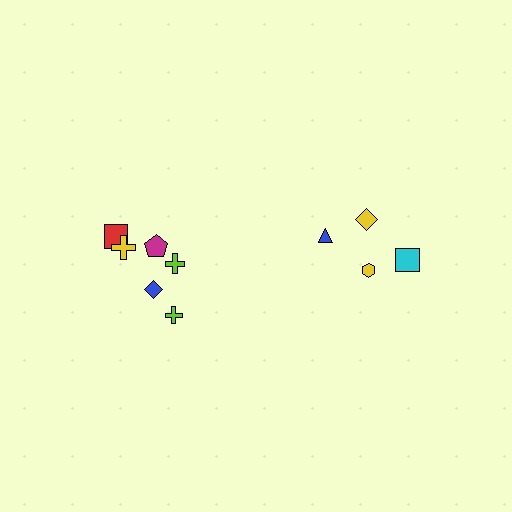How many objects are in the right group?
There are 4 objects.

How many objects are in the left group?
There are 6 objects.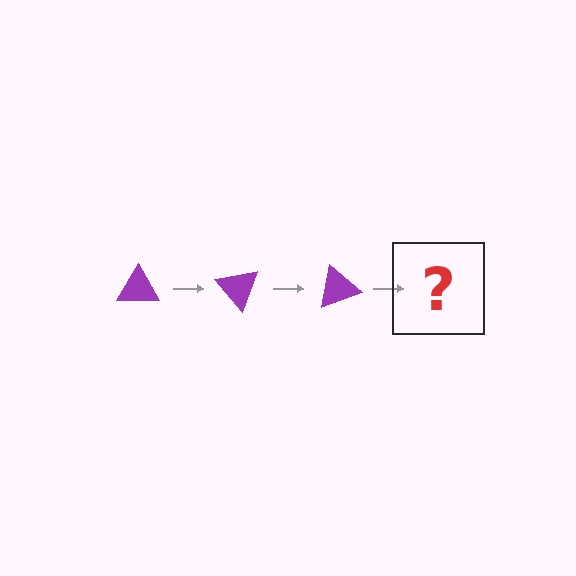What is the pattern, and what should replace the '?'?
The pattern is that the triangle rotates 50 degrees each step. The '?' should be a purple triangle rotated 150 degrees.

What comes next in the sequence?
The next element should be a purple triangle rotated 150 degrees.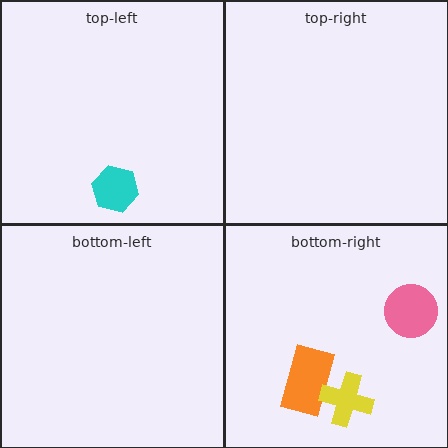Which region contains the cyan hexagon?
The top-left region.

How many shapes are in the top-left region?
1.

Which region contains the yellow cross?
The bottom-right region.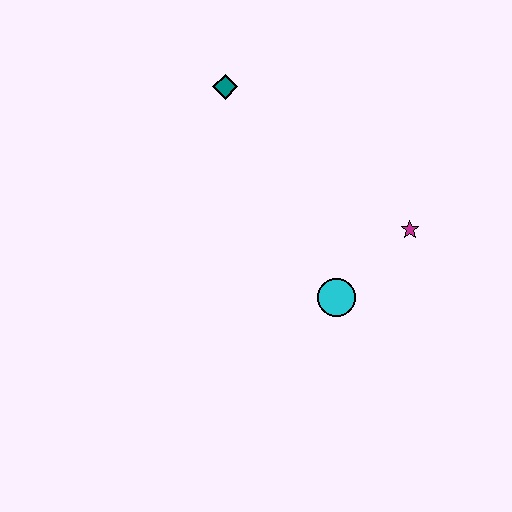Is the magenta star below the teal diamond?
Yes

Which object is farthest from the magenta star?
The teal diamond is farthest from the magenta star.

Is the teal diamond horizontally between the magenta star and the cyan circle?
No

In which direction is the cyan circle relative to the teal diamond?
The cyan circle is below the teal diamond.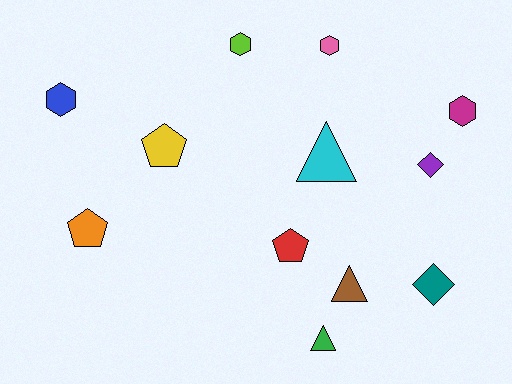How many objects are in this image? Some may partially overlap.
There are 12 objects.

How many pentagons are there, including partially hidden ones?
There are 3 pentagons.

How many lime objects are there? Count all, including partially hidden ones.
There is 1 lime object.